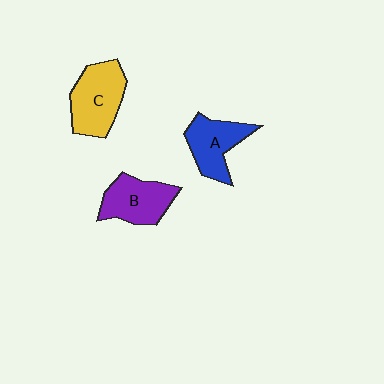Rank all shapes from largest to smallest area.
From largest to smallest: C (yellow), B (purple), A (blue).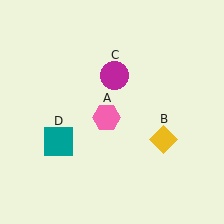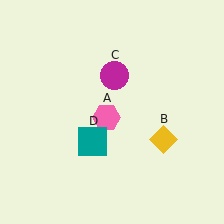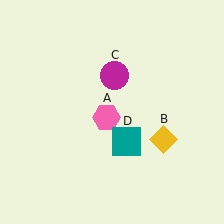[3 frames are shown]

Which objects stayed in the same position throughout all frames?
Pink hexagon (object A) and yellow diamond (object B) and magenta circle (object C) remained stationary.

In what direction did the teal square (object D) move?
The teal square (object D) moved right.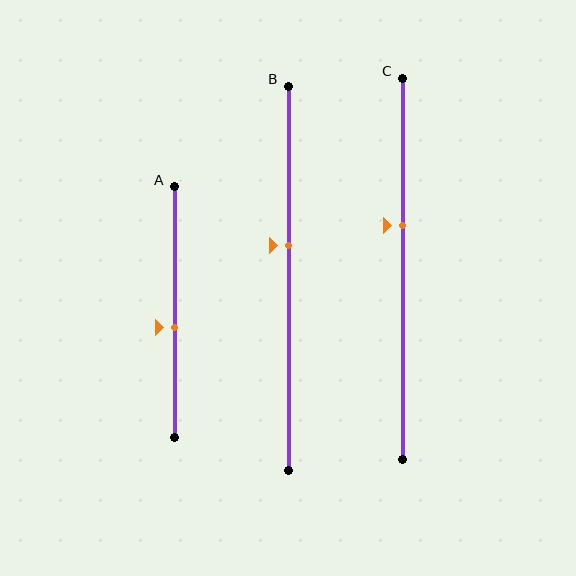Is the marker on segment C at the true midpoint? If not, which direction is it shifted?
No, the marker on segment C is shifted upward by about 11% of the segment length.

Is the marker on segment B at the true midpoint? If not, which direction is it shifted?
No, the marker on segment B is shifted upward by about 9% of the segment length.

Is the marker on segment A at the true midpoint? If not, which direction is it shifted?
No, the marker on segment A is shifted downward by about 6% of the segment length.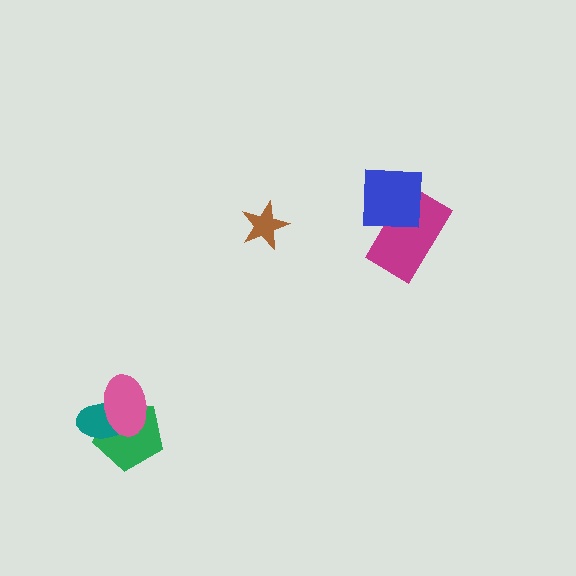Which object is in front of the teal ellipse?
The pink ellipse is in front of the teal ellipse.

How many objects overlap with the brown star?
0 objects overlap with the brown star.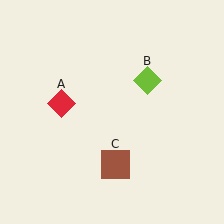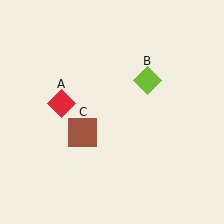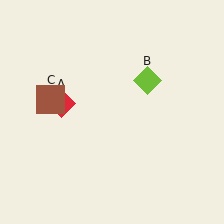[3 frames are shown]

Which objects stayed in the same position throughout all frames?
Red diamond (object A) and lime diamond (object B) remained stationary.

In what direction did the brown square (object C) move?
The brown square (object C) moved up and to the left.